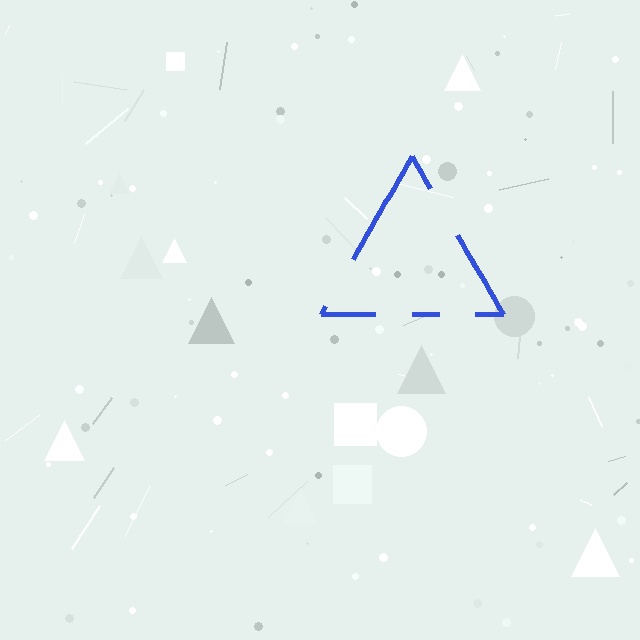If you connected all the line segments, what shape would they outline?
They would outline a triangle.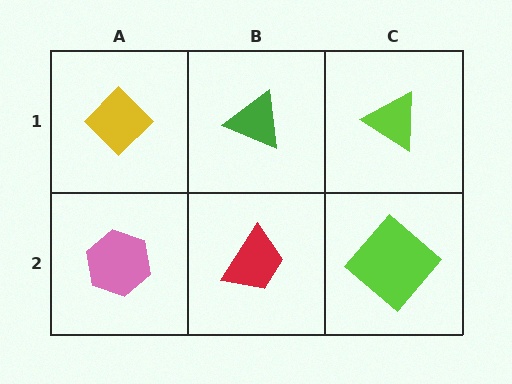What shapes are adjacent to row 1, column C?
A lime diamond (row 2, column C), a green triangle (row 1, column B).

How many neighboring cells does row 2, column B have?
3.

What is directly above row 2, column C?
A lime triangle.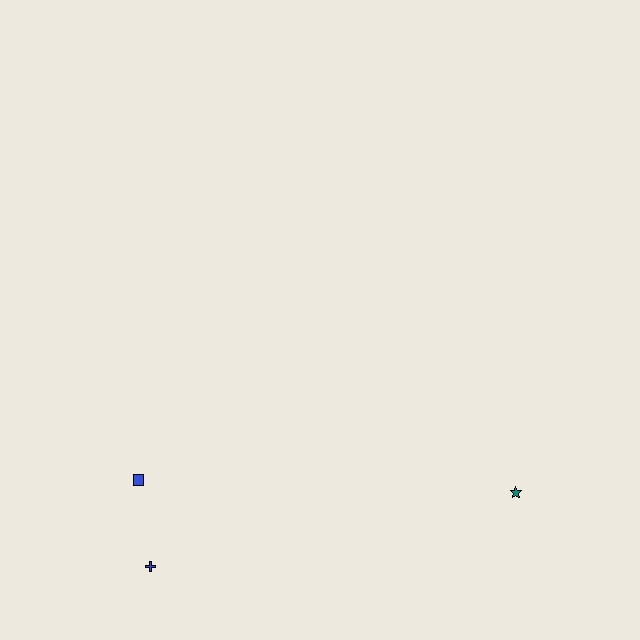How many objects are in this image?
There are 3 objects.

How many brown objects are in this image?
There are no brown objects.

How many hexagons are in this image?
There are no hexagons.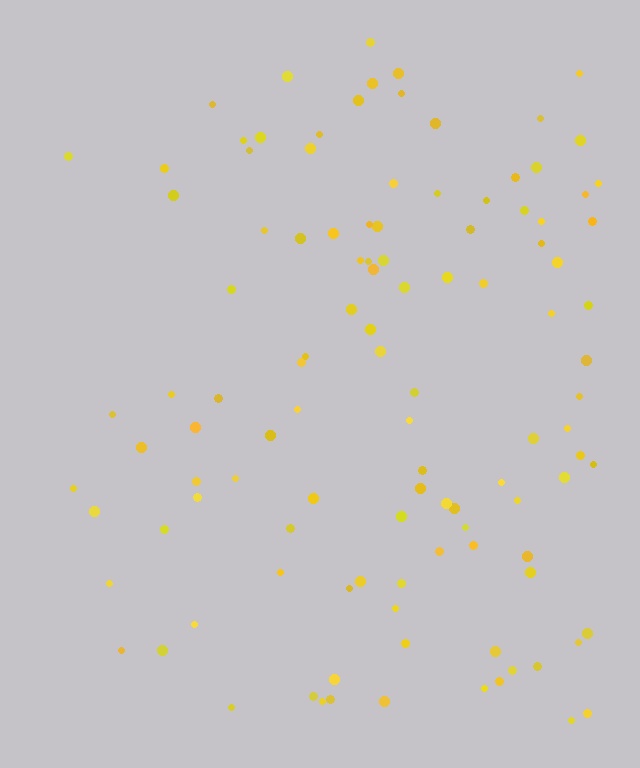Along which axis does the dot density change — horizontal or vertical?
Horizontal.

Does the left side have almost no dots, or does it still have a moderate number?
Still a moderate number, just noticeably fewer than the right.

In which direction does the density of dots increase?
From left to right, with the right side densest.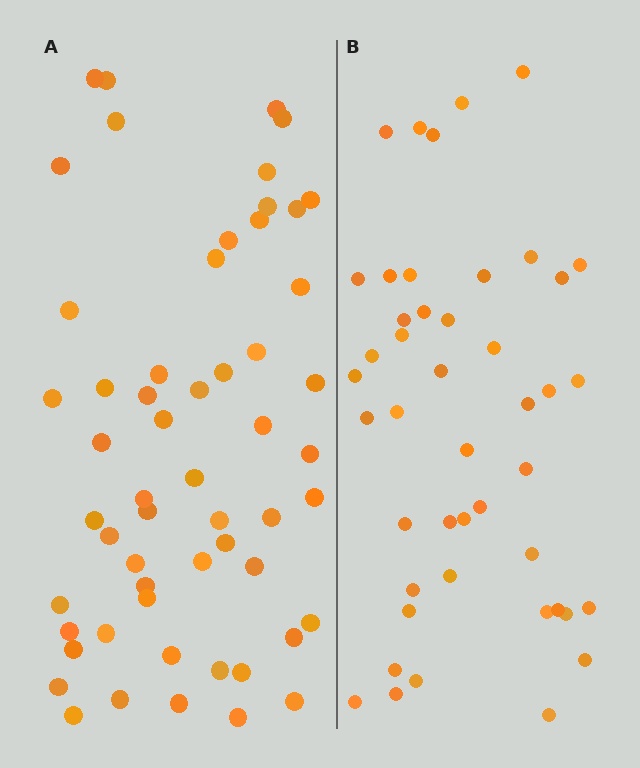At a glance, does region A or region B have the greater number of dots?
Region A (the left region) has more dots.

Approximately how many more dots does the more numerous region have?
Region A has roughly 12 or so more dots than region B.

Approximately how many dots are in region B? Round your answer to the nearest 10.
About 40 dots. (The exact count is 45, which rounds to 40.)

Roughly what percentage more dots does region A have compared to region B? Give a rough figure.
About 25% more.